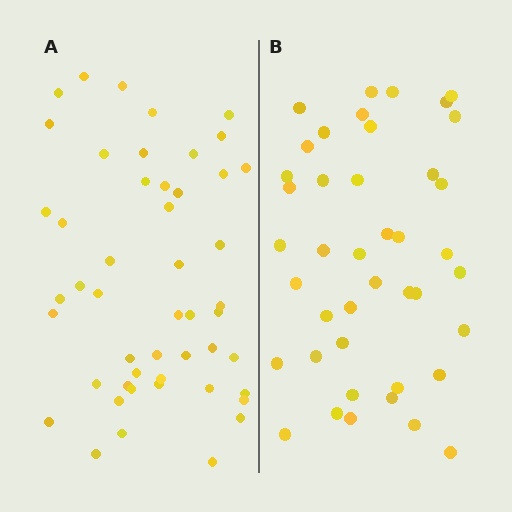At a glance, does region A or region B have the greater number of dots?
Region A (the left region) has more dots.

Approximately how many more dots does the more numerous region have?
Region A has roughly 8 or so more dots than region B.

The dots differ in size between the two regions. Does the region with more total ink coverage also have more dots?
No. Region B has more total ink coverage because its dots are larger, but region A actually contains more individual dots. Total area can be misleading — the number of items is what matters here.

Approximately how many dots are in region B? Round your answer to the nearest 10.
About 40 dots. (The exact count is 42, which rounds to 40.)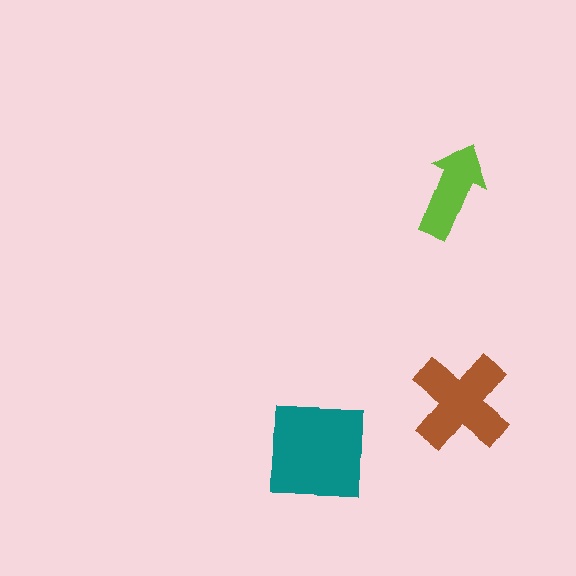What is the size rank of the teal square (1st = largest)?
1st.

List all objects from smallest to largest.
The lime arrow, the brown cross, the teal square.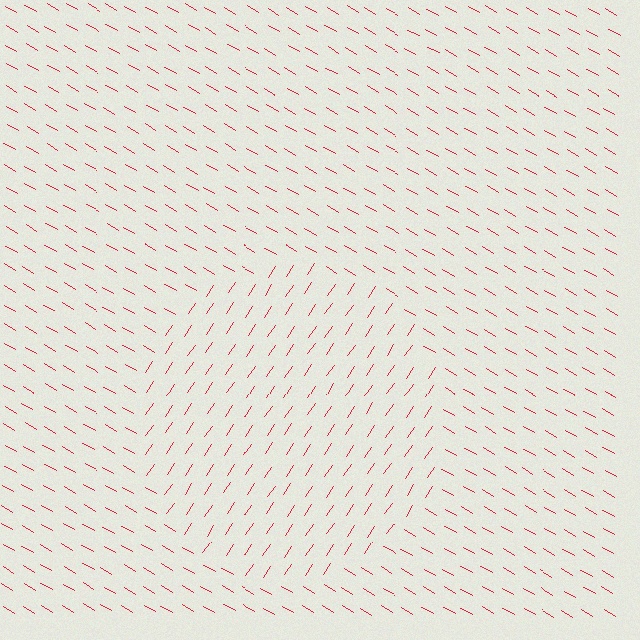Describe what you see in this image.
The image is filled with small red line segments. A circle region in the image has lines oriented differently from the surrounding lines, creating a visible texture boundary.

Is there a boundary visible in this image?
Yes, there is a texture boundary formed by a change in line orientation.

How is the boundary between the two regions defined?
The boundary is defined purely by a change in line orientation (approximately 86 degrees difference). All lines are the same color and thickness.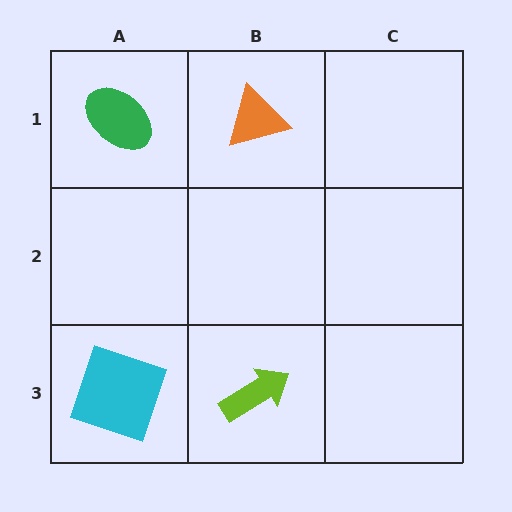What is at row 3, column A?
A cyan square.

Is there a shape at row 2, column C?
No, that cell is empty.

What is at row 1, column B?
An orange triangle.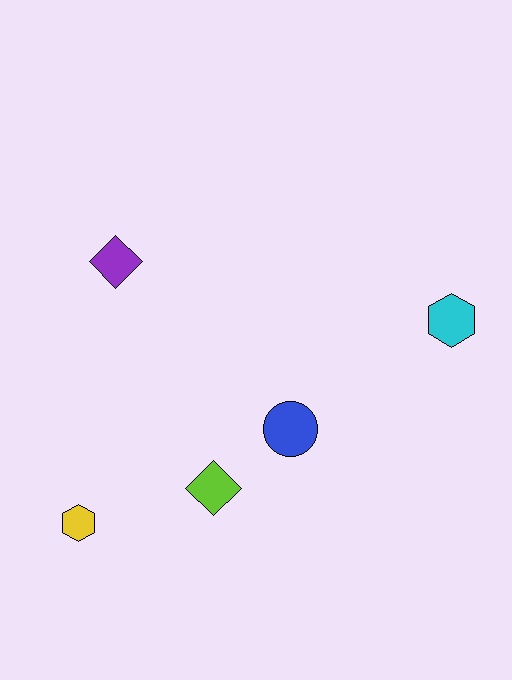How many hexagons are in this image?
There are 2 hexagons.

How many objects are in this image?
There are 5 objects.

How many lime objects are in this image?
There is 1 lime object.